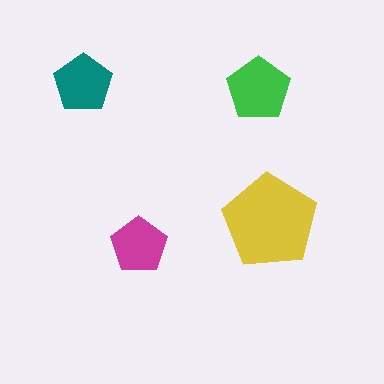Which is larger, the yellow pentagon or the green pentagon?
The yellow one.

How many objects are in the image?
There are 4 objects in the image.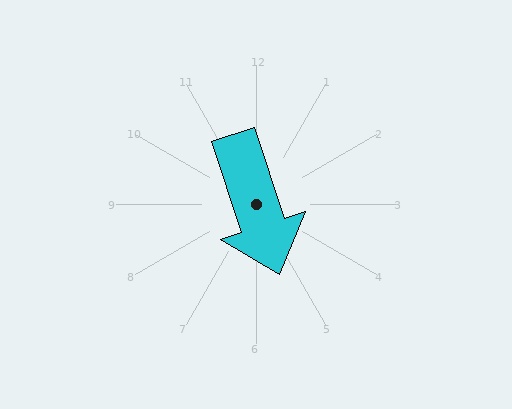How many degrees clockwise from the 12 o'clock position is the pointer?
Approximately 162 degrees.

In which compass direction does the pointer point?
South.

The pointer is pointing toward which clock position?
Roughly 5 o'clock.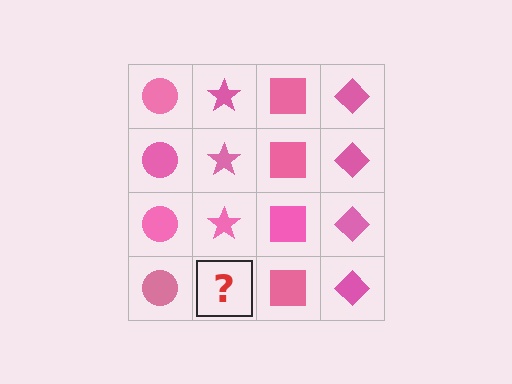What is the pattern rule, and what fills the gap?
The rule is that each column has a consistent shape. The gap should be filled with a pink star.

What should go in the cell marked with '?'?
The missing cell should contain a pink star.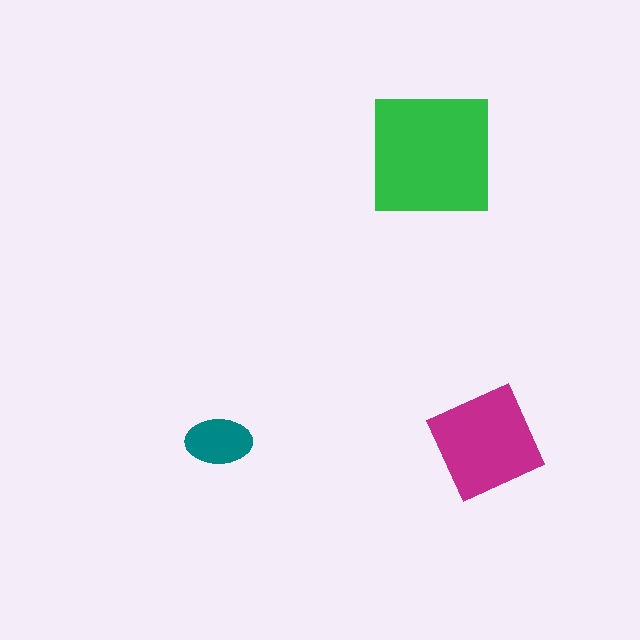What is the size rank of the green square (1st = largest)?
1st.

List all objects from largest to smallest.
The green square, the magenta diamond, the teal ellipse.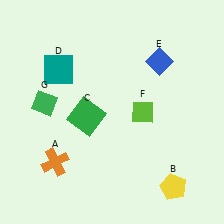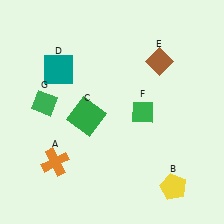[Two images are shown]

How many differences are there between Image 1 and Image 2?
There are 2 differences between the two images.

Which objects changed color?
E changed from blue to brown. F changed from lime to green.